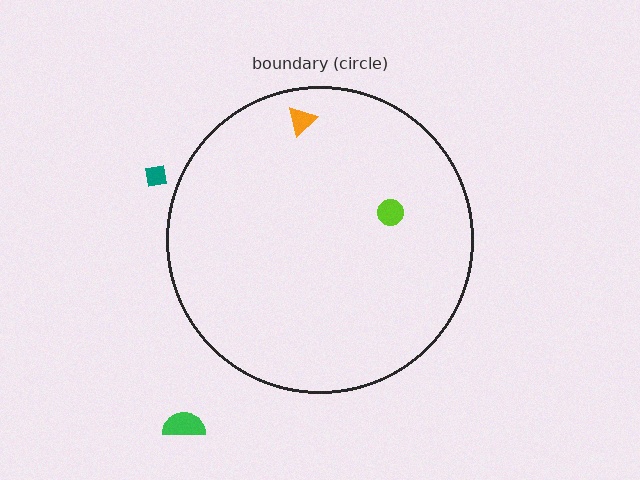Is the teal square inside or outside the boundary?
Outside.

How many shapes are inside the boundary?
2 inside, 2 outside.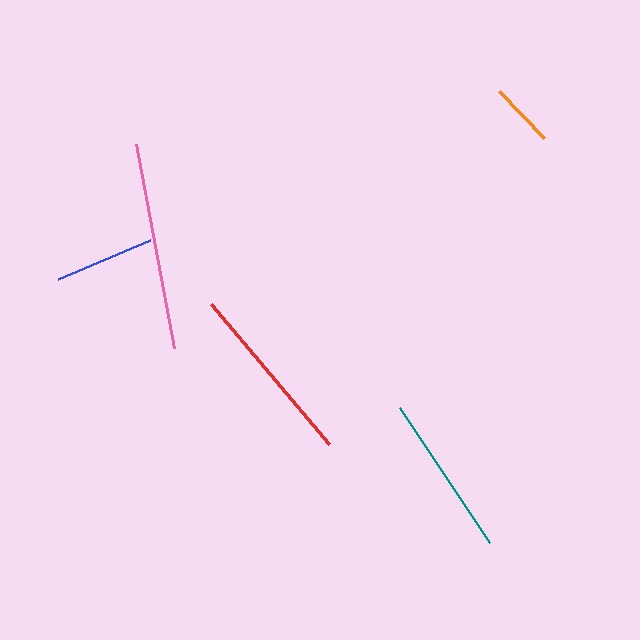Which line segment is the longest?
The pink line is the longest at approximately 207 pixels.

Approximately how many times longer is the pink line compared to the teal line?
The pink line is approximately 1.3 times the length of the teal line.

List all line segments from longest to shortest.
From longest to shortest: pink, red, teal, blue, orange.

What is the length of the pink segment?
The pink segment is approximately 207 pixels long.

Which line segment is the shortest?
The orange line is the shortest at approximately 65 pixels.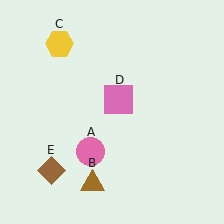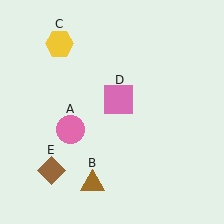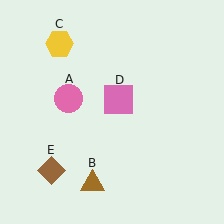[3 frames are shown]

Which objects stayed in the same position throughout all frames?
Brown triangle (object B) and yellow hexagon (object C) and pink square (object D) and brown diamond (object E) remained stationary.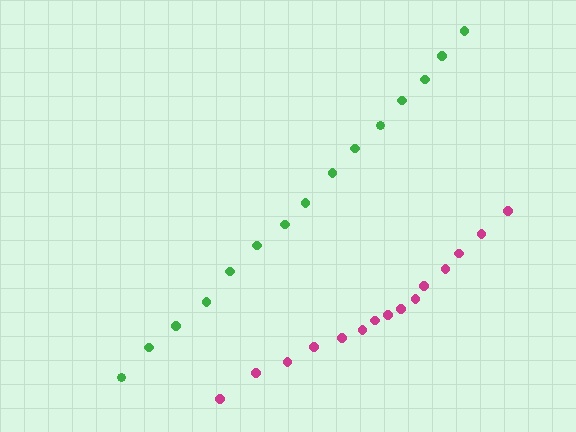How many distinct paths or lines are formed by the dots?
There are 2 distinct paths.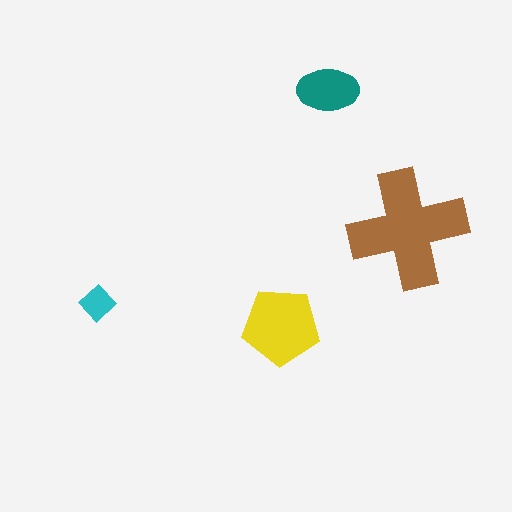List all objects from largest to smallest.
The brown cross, the yellow pentagon, the teal ellipse, the cyan diamond.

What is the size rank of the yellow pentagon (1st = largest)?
2nd.